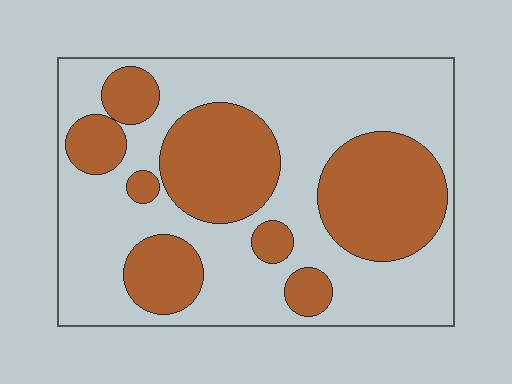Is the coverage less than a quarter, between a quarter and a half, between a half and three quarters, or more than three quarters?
Between a quarter and a half.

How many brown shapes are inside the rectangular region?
8.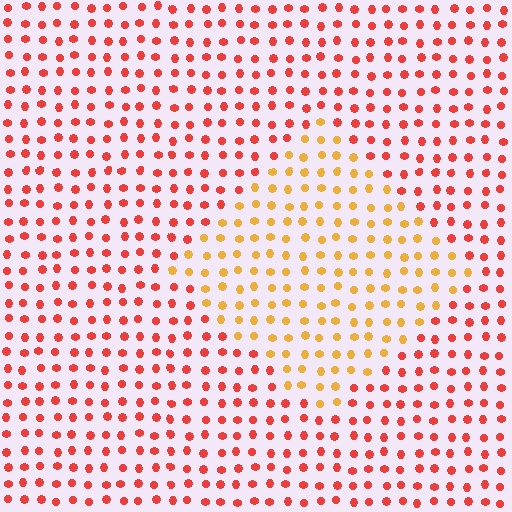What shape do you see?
I see a diamond.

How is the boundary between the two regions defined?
The boundary is defined purely by a slight shift in hue (about 39 degrees). Spacing, size, and orientation are identical on both sides.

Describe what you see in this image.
The image is filled with small red elements in a uniform arrangement. A diamond-shaped region is visible where the elements are tinted to a slightly different hue, forming a subtle color boundary.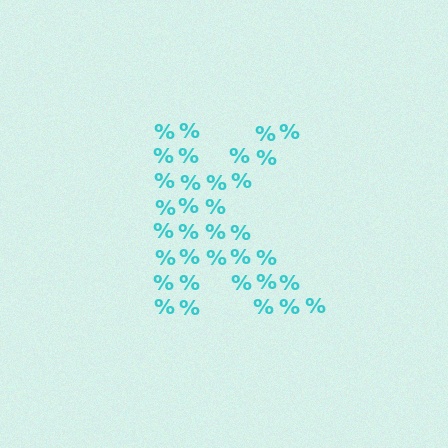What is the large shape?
The large shape is the letter K.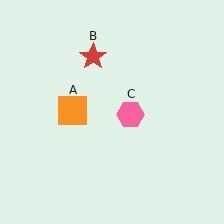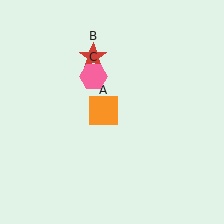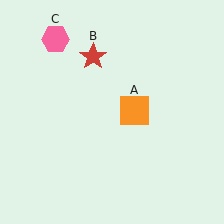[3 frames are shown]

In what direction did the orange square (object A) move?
The orange square (object A) moved right.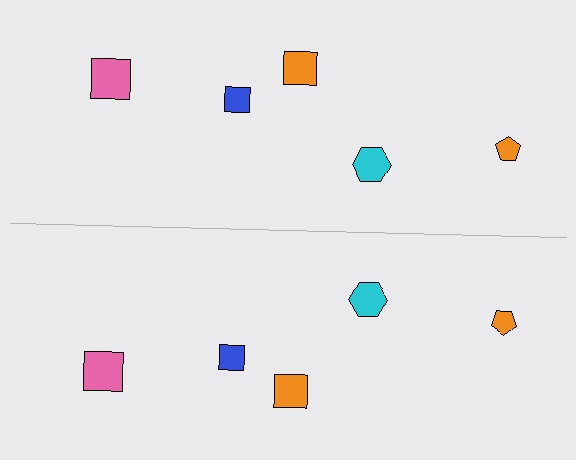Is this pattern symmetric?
Yes, this pattern has bilateral (reflection) symmetry.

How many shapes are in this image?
There are 10 shapes in this image.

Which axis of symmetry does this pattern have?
The pattern has a horizontal axis of symmetry running through the center of the image.